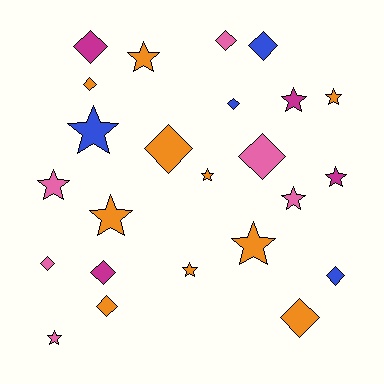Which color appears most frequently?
Orange, with 10 objects.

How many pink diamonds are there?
There are 3 pink diamonds.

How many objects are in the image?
There are 24 objects.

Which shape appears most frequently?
Diamond, with 12 objects.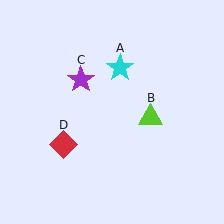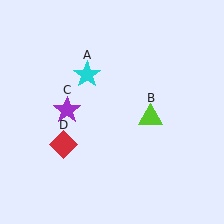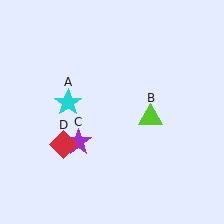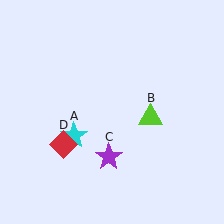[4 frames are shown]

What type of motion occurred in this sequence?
The cyan star (object A), purple star (object C) rotated counterclockwise around the center of the scene.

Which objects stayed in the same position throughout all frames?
Lime triangle (object B) and red diamond (object D) remained stationary.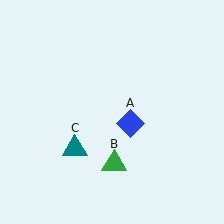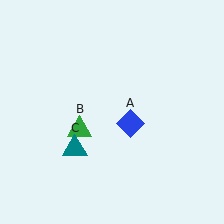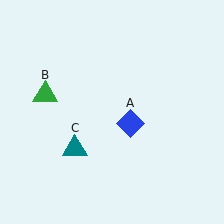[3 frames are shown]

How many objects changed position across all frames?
1 object changed position: green triangle (object B).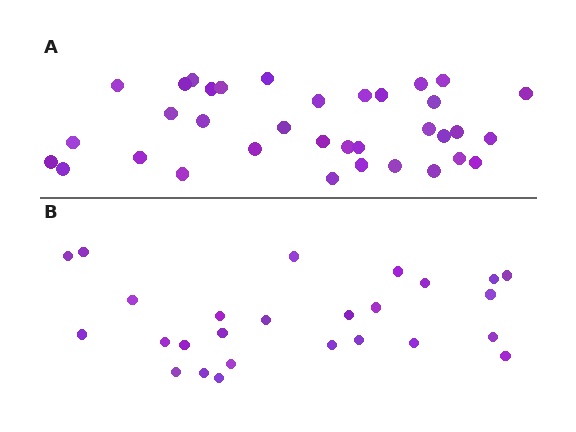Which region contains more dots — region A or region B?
Region A (the top region) has more dots.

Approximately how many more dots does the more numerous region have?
Region A has roughly 8 or so more dots than region B.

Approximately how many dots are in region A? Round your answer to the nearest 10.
About 40 dots. (The exact count is 35, which rounds to 40.)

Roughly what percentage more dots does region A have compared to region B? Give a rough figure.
About 35% more.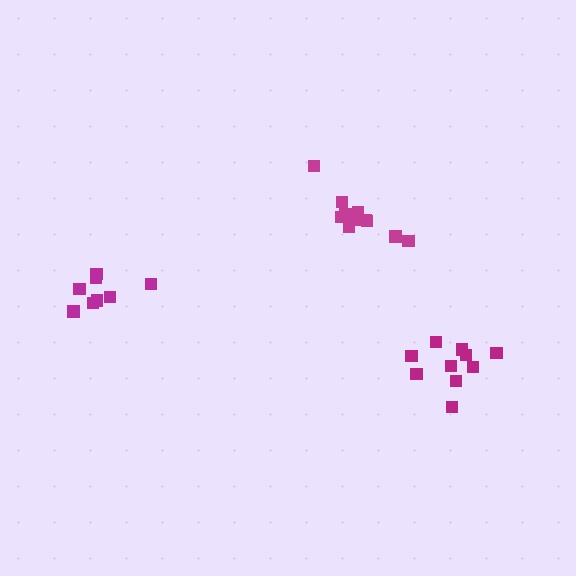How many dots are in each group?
Group 1: 11 dots, Group 2: 8 dots, Group 3: 10 dots (29 total).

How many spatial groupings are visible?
There are 3 spatial groupings.